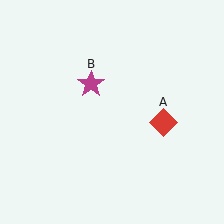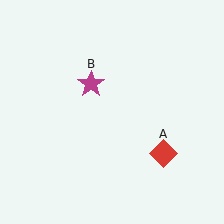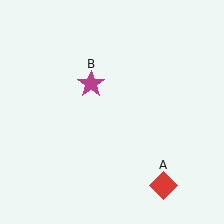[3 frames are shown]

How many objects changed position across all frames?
1 object changed position: red diamond (object A).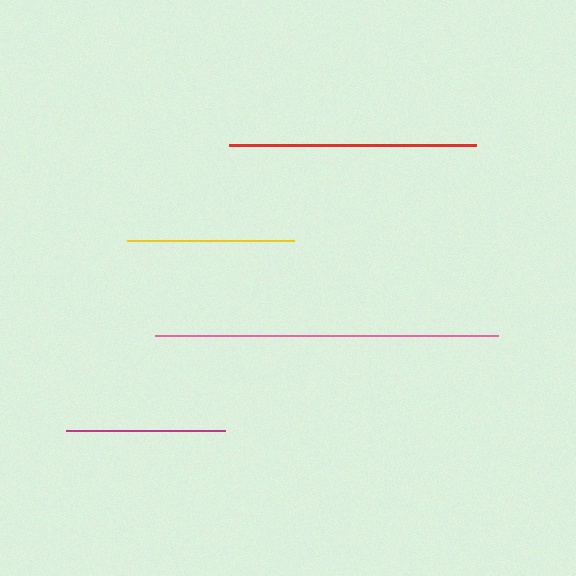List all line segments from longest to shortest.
From longest to shortest: pink, red, yellow, magenta.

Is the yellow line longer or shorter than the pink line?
The pink line is longer than the yellow line.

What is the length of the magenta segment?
The magenta segment is approximately 160 pixels long.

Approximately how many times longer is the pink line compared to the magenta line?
The pink line is approximately 2.1 times the length of the magenta line.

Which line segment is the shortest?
The magenta line is the shortest at approximately 160 pixels.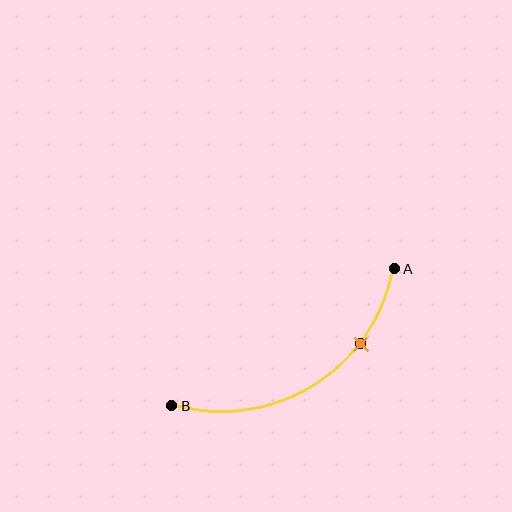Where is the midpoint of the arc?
The arc midpoint is the point on the curve farthest from the straight line joining A and B. It sits below that line.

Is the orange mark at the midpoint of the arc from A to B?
No. The orange mark lies on the arc but is closer to endpoint A. The arc midpoint would be at the point on the curve equidistant along the arc from both A and B.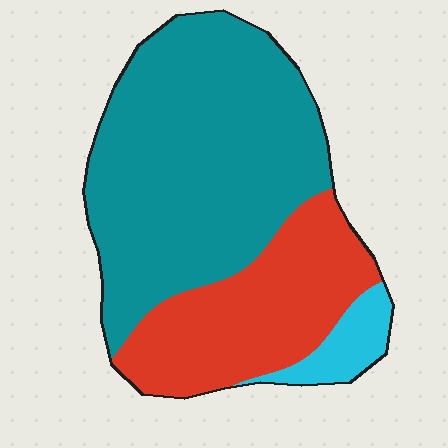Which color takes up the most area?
Teal, at roughly 60%.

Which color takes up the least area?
Cyan, at roughly 5%.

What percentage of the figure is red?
Red takes up about one third (1/3) of the figure.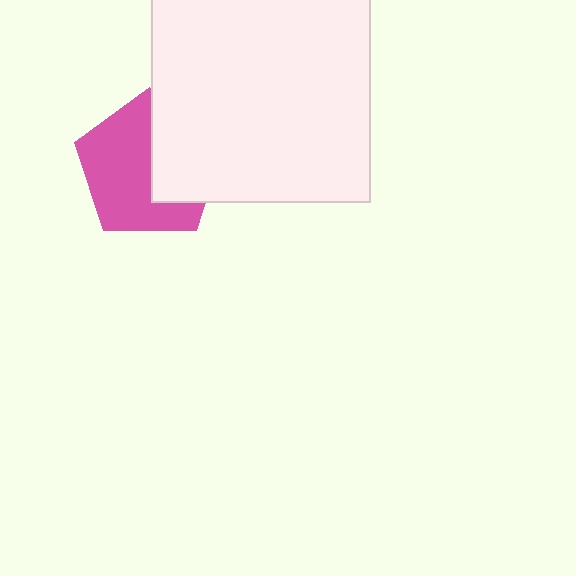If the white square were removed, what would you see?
You would see the complete pink pentagon.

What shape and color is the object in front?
The object in front is a white square.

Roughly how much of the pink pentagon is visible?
About half of it is visible (roughly 61%).